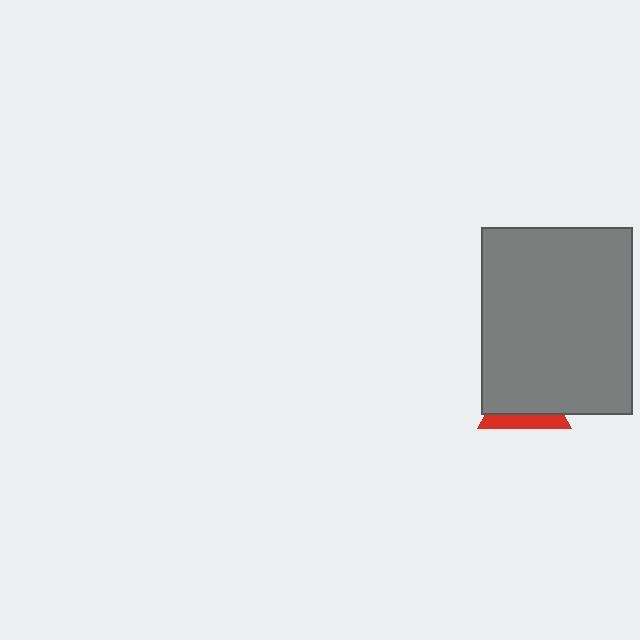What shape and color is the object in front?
The object in front is a gray rectangle.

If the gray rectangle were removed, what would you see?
You would see the complete red triangle.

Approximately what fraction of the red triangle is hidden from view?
Roughly 69% of the red triangle is hidden behind the gray rectangle.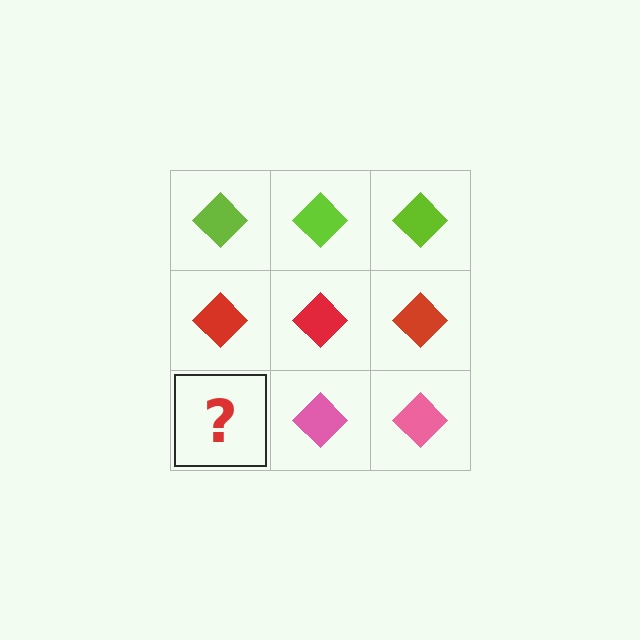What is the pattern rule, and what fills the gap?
The rule is that each row has a consistent color. The gap should be filled with a pink diamond.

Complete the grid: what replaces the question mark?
The question mark should be replaced with a pink diamond.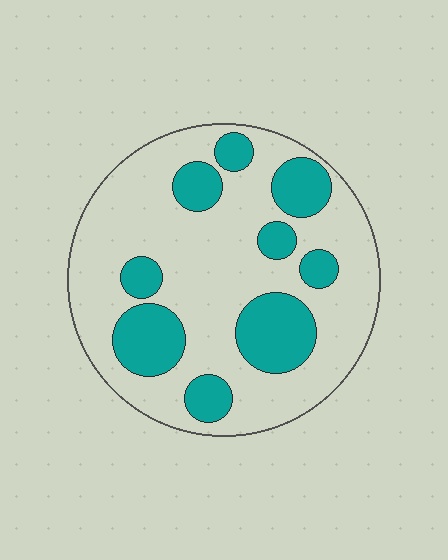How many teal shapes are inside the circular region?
9.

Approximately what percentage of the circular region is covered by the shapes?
Approximately 30%.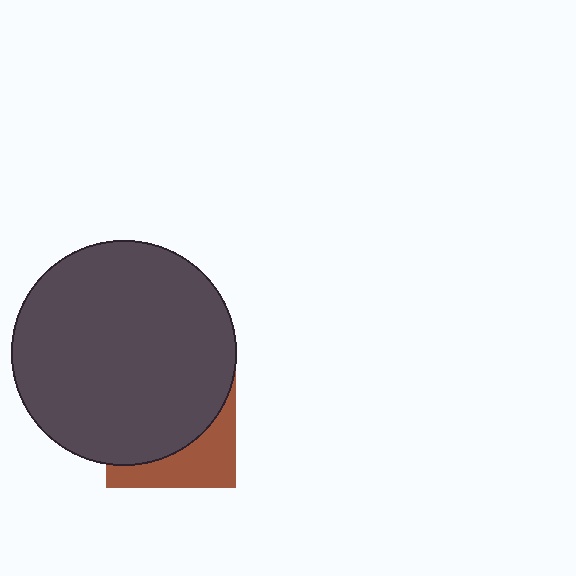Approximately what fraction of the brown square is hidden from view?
Roughly 67% of the brown square is hidden behind the dark gray circle.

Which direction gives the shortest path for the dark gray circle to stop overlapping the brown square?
Moving up gives the shortest separation.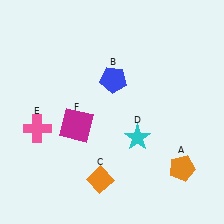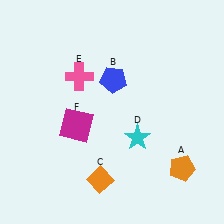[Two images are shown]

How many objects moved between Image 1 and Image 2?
1 object moved between the two images.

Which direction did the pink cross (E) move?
The pink cross (E) moved up.